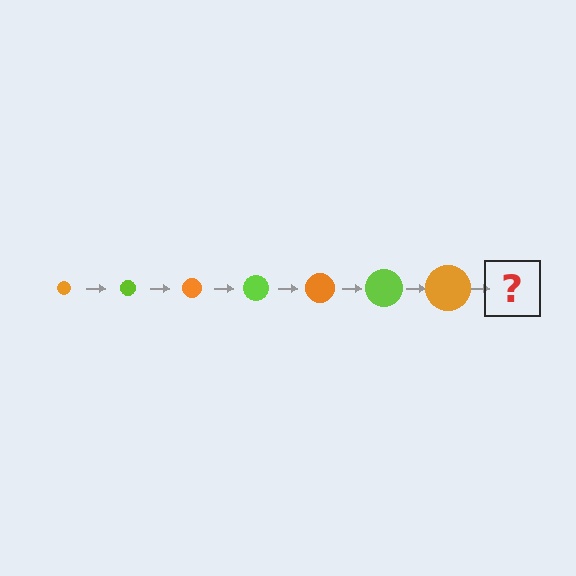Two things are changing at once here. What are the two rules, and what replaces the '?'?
The two rules are that the circle grows larger each step and the color cycles through orange and lime. The '?' should be a lime circle, larger than the previous one.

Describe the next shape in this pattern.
It should be a lime circle, larger than the previous one.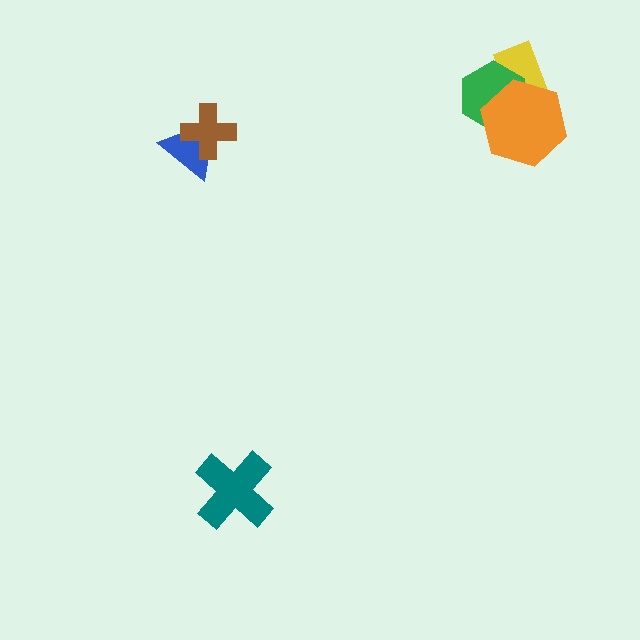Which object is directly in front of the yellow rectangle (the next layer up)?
The green hexagon is directly in front of the yellow rectangle.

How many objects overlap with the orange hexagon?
2 objects overlap with the orange hexagon.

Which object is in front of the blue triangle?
The brown cross is in front of the blue triangle.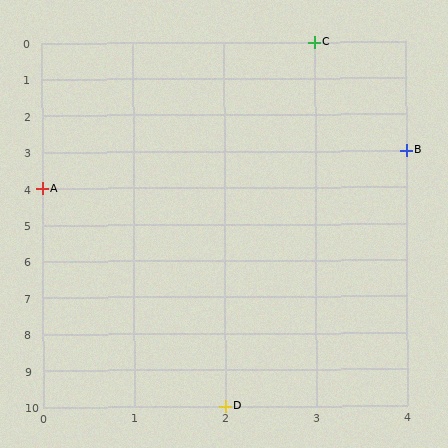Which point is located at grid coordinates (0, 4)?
Point A is at (0, 4).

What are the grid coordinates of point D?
Point D is at grid coordinates (2, 10).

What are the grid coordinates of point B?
Point B is at grid coordinates (4, 3).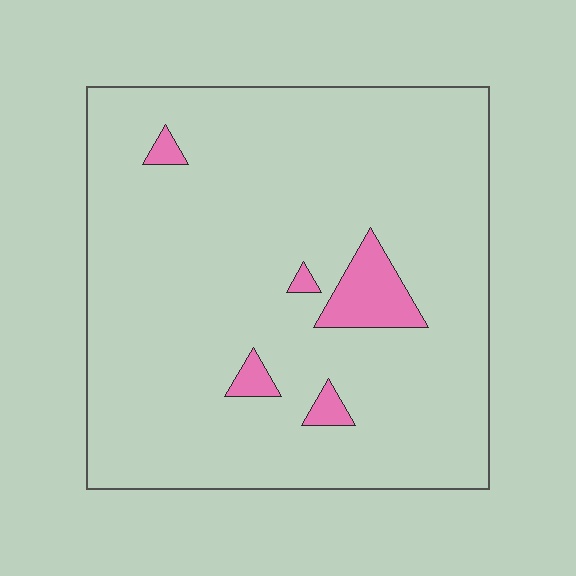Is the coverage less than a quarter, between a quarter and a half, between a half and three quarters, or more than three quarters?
Less than a quarter.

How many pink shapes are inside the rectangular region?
5.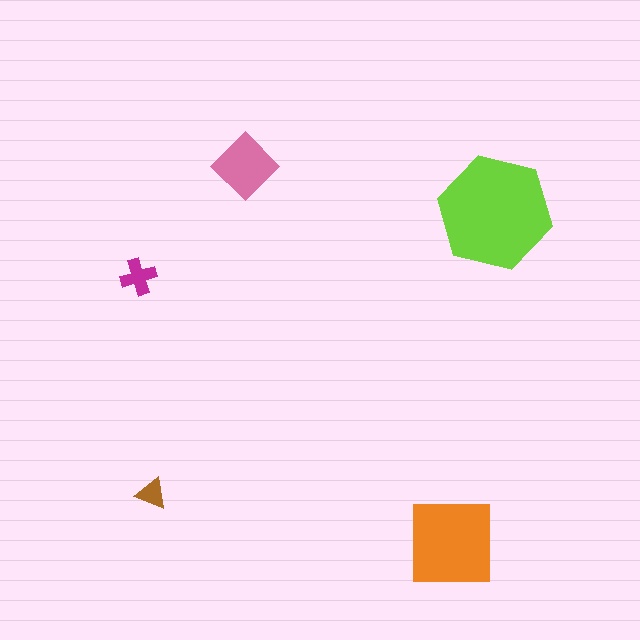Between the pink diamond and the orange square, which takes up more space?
The orange square.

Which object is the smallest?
The brown triangle.